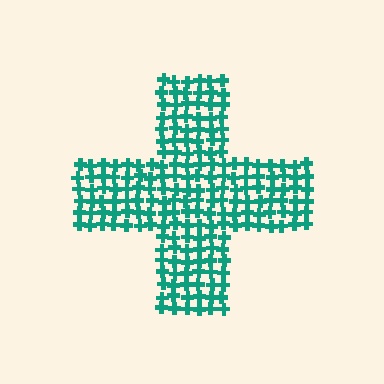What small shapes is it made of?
It is made of small crosses.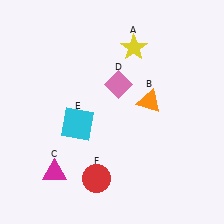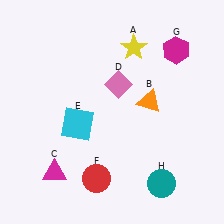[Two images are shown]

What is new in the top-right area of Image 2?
A magenta hexagon (G) was added in the top-right area of Image 2.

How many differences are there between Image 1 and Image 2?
There are 2 differences between the two images.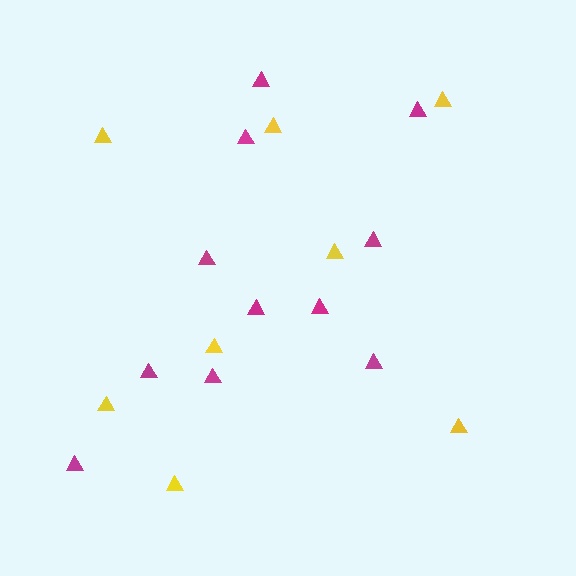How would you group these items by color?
There are 2 groups: one group of magenta triangles (11) and one group of yellow triangles (8).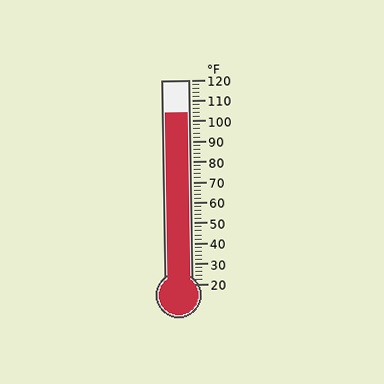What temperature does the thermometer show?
The thermometer shows approximately 104°F.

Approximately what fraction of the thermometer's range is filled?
The thermometer is filled to approximately 85% of its range.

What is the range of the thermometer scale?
The thermometer scale ranges from 20°F to 120°F.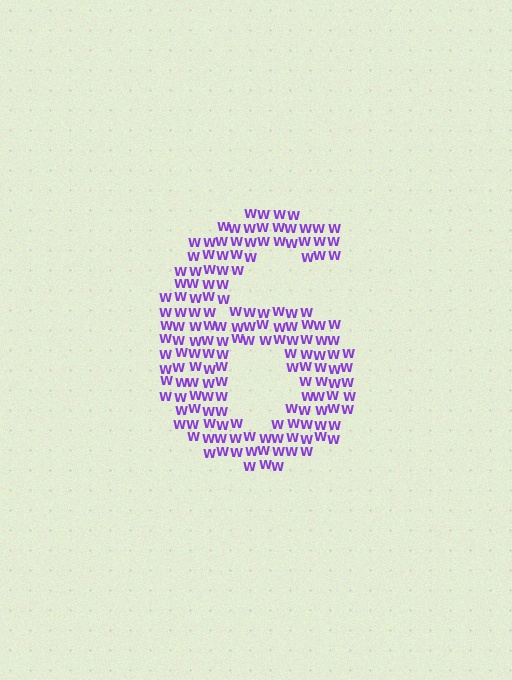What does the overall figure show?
The overall figure shows the digit 6.